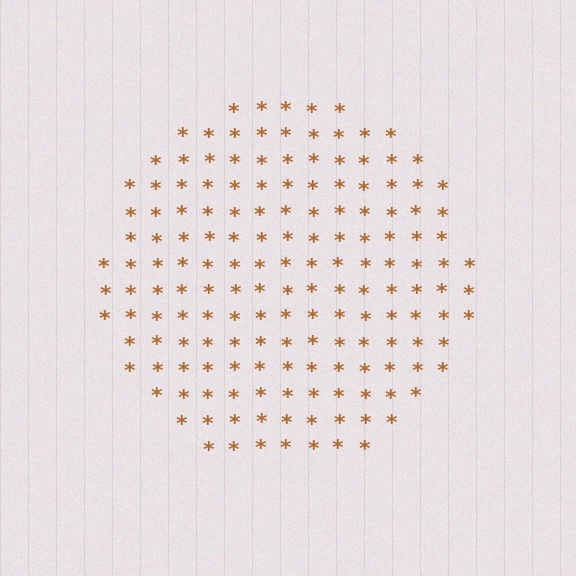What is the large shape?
The large shape is a circle.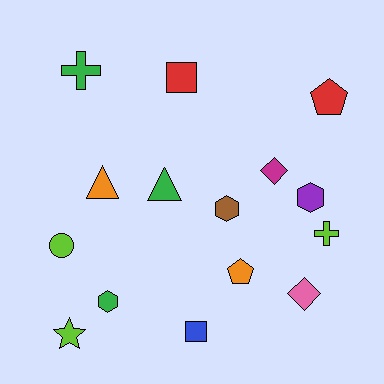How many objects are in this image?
There are 15 objects.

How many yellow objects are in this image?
There are no yellow objects.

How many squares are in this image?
There are 2 squares.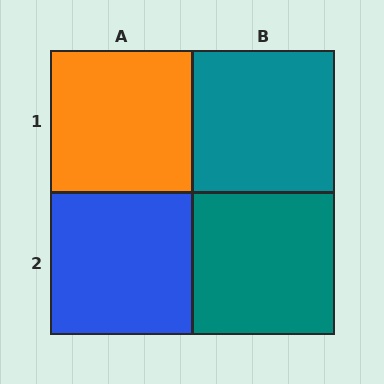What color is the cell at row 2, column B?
Teal.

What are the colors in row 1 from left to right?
Orange, teal.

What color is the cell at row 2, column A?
Blue.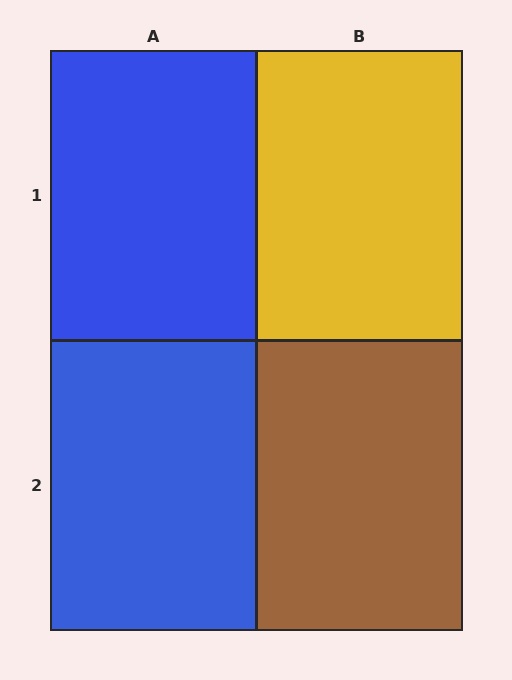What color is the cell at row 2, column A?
Blue.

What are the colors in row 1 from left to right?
Blue, yellow.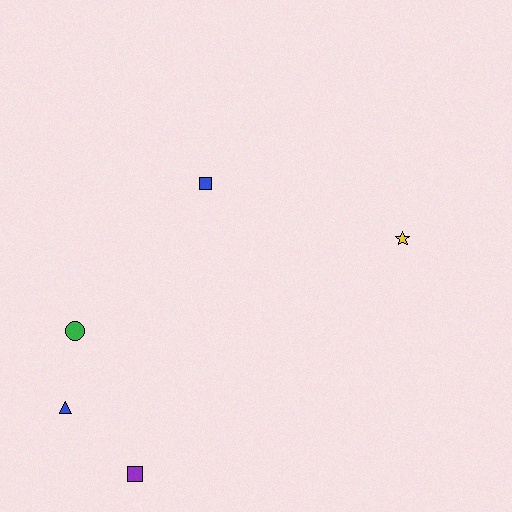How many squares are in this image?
There are 2 squares.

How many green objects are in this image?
There is 1 green object.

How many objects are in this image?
There are 5 objects.